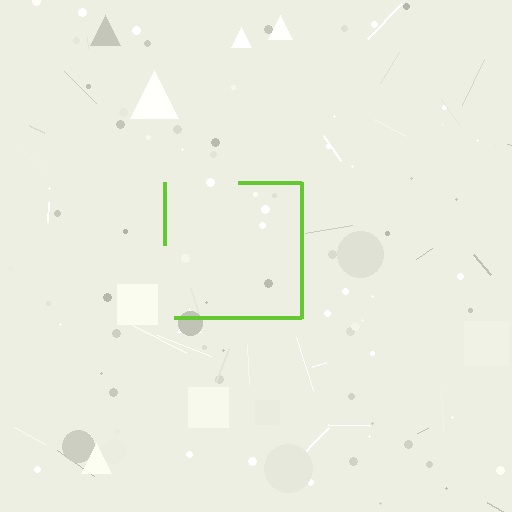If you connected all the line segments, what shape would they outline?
They would outline a square.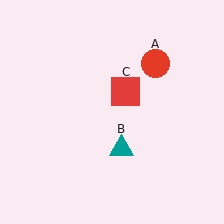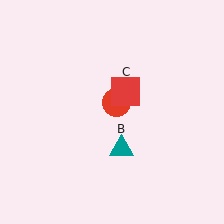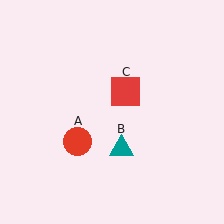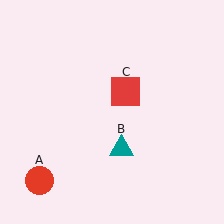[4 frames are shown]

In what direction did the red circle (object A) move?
The red circle (object A) moved down and to the left.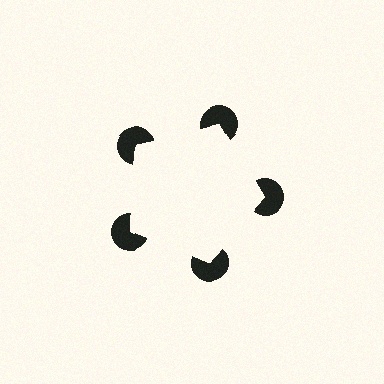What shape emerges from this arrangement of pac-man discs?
An illusory pentagon — its edges are inferred from the aligned wedge cuts in the pac-man discs, not physically drawn.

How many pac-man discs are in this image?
There are 5 — one at each vertex of the illusory pentagon.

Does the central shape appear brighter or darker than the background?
It typically appears slightly brighter than the background, even though no actual brightness change is drawn.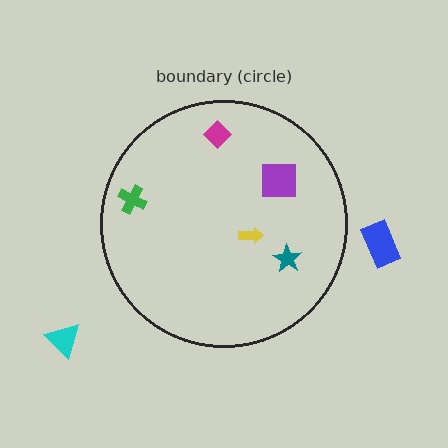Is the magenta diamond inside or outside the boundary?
Inside.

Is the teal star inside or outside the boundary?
Inside.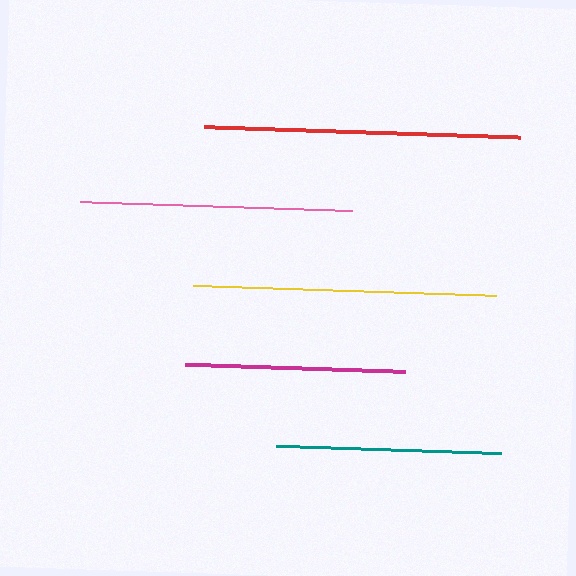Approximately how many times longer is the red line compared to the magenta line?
The red line is approximately 1.4 times the length of the magenta line.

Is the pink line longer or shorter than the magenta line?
The pink line is longer than the magenta line.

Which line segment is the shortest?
The magenta line is the shortest at approximately 221 pixels.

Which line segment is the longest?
The red line is the longest at approximately 315 pixels.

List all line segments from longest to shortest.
From longest to shortest: red, yellow, pink, teal, magenta.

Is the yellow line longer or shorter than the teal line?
The yellow line is longer than the teal line.